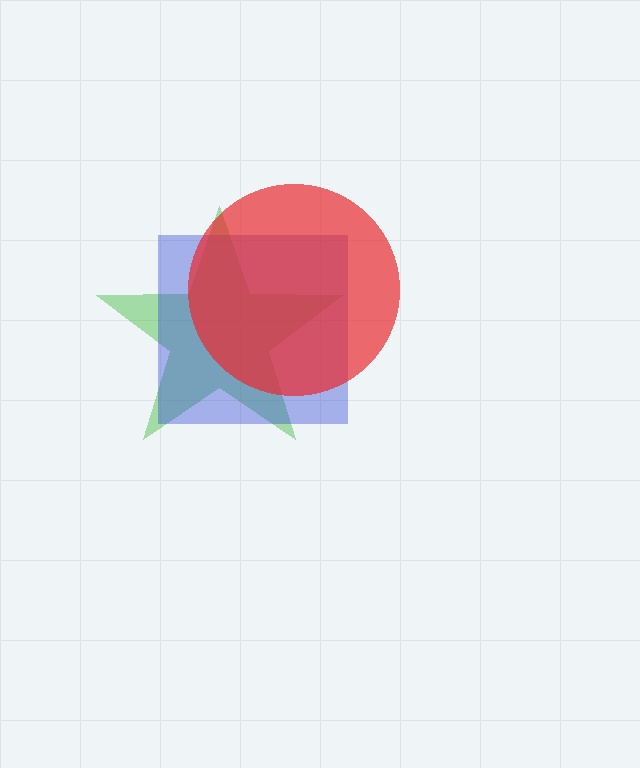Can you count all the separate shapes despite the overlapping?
Yes, there are 3 separate shapes.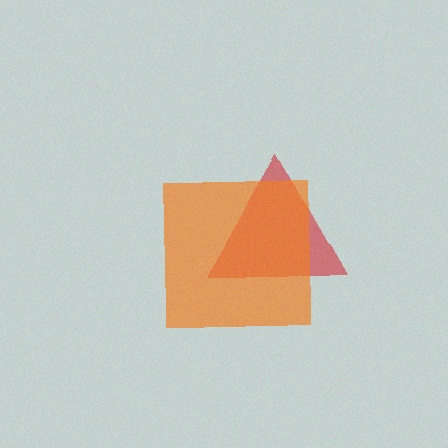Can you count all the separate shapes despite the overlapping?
Yes, there are 2 separate shapes.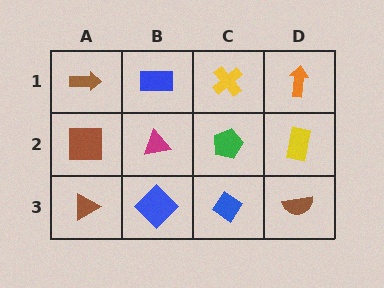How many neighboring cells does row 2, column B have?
4.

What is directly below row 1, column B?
A magenta triangle.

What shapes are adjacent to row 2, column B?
A blue rectangle (row 1, column B), a blue diamond (row 3, column B), a brown square (row 2, column A), a green pentagon (row 2, column C).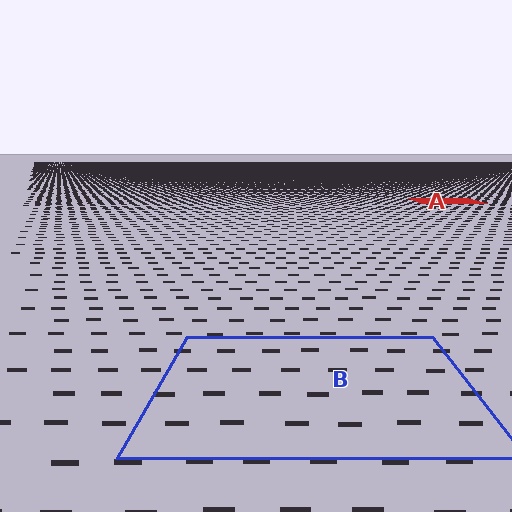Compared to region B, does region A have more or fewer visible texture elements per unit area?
Region A has more texture elements per unit area — they are packed more densely because it is farther away.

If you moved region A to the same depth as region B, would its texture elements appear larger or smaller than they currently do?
They would appear larger. At a closer depth, the same texture elements are projected at a bigger on-screen size.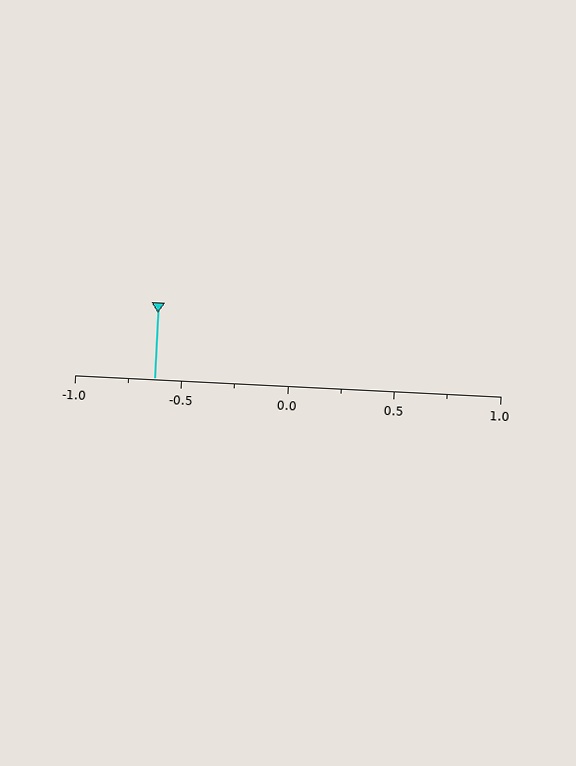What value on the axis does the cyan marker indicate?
The marker indicates approximately -0.62.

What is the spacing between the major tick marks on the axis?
The major ticks are spaced 0.5 apart.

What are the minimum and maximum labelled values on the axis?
The axis runs from -1.0 to 1.0.